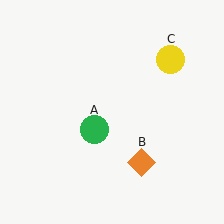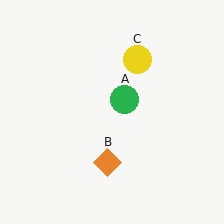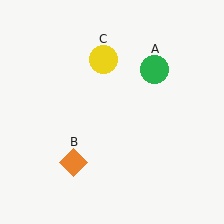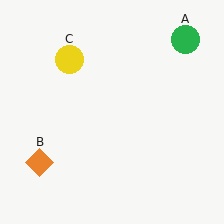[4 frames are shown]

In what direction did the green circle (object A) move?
The green circle (object A) moved up and to the right.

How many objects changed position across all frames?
3 objects changed position: green circle (object A), orange diamond (object B), yellow circle (object C).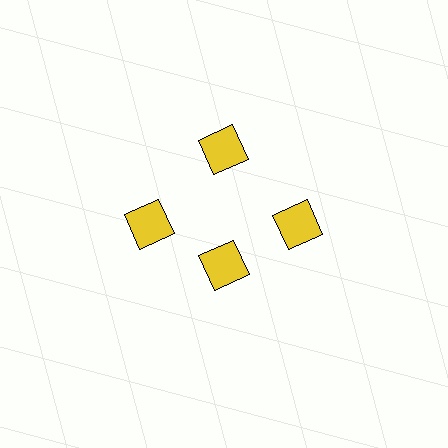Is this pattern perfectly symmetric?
No. The 4 yellow squares are arranged in a ring, but one element near the 6 o'clock position is pulled inward toward the center, breaking the 4-fold rotational symmetry.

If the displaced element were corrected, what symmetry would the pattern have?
It would have 4-fold rotational symmetry — the pattern would map onto itself every 90 degrees.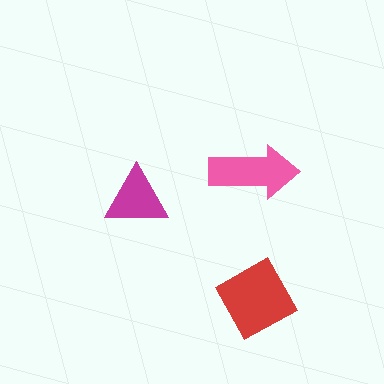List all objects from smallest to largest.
The magenta triangle, the pink arrow, the red diamond.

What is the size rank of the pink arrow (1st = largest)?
2nd.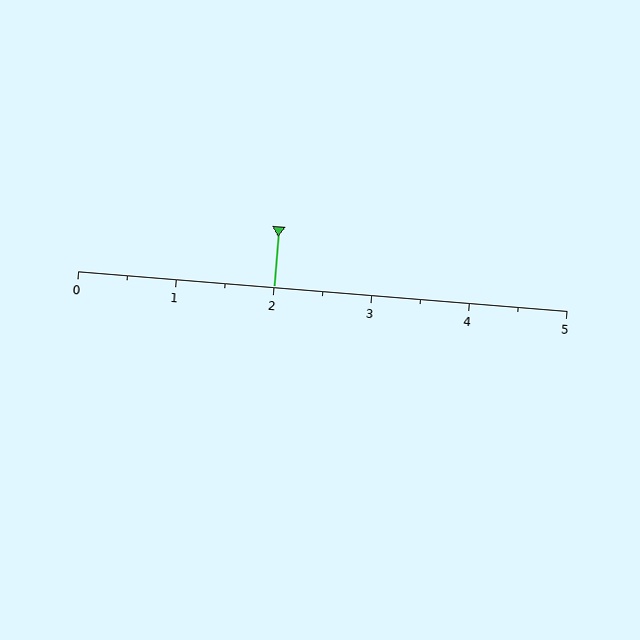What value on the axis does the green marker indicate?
The marker indicates approximately 2.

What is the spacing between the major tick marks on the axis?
The major ticks are spaced 1 apart.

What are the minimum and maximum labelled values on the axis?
The axis runs from 0 to 5.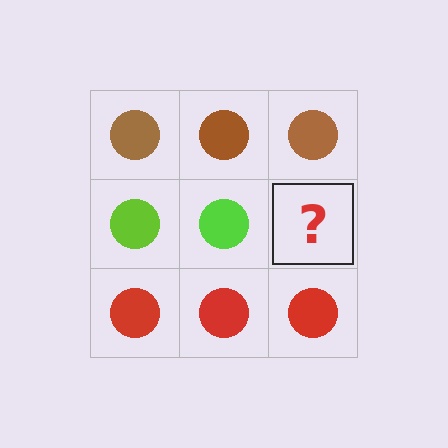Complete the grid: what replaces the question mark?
The question mark should be replaced with a lime circle.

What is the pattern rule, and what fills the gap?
The rule is that each row has a consistent color. The gap should be filled with a lime circle.